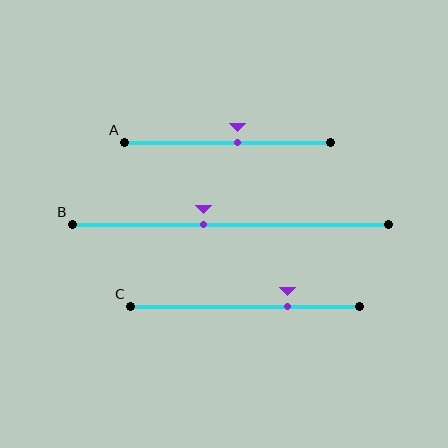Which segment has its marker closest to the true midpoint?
Segment A has its marker closest to the true midpoint.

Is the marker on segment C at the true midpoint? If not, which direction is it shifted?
No, the marker on segment C is shifted to the right by about 18% of the segment length.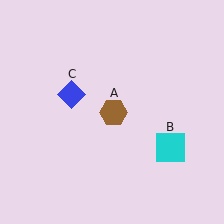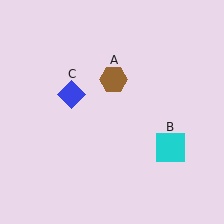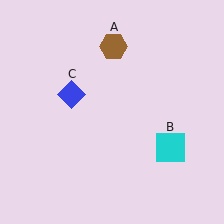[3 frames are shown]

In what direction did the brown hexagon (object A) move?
The brown hexagon (object A) moved up.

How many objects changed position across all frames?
1 object changed position: brown hexagon (object A).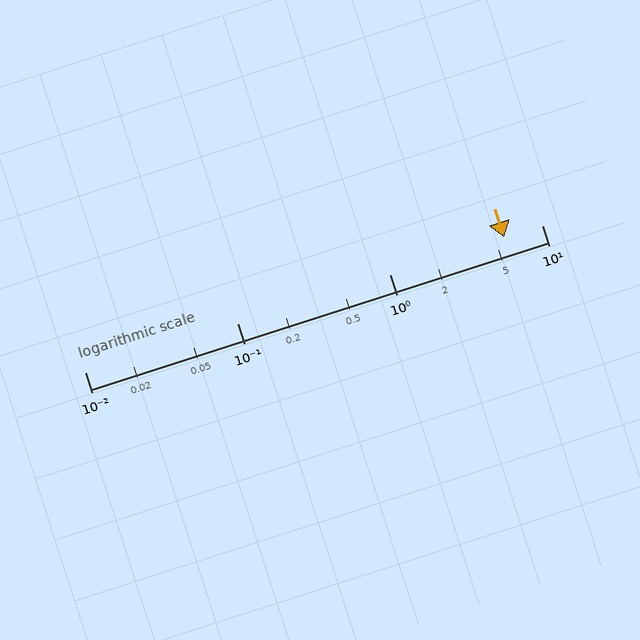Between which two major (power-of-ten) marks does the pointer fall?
The pointer is between 1 and 10.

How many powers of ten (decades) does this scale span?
The scale spans 3 decades, from 0.01 to 10.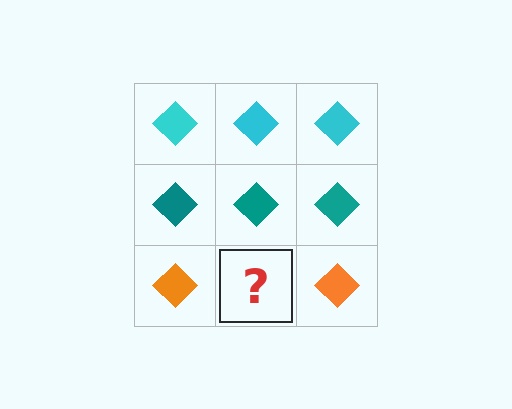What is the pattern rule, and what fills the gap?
The rule is that each row has a consistent color. The gap should be filled with an orange diamond.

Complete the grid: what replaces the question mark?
The question mark should be replaced with an orange diamond.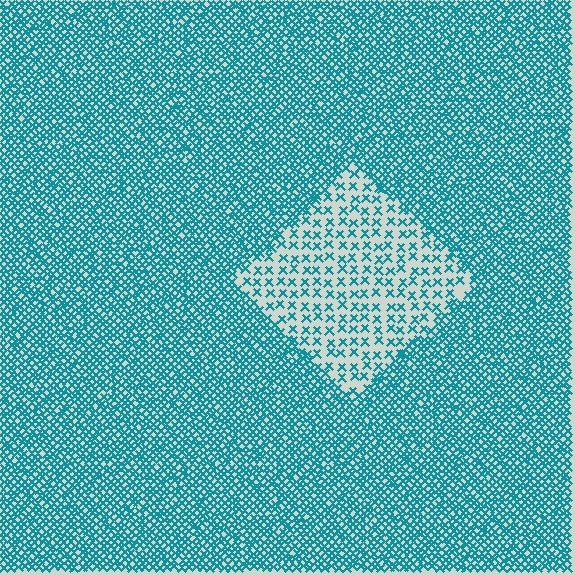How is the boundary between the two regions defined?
The boundary is defined by a change in element density (approximately 2.8x ratio). All elements are the same color, size, and shape.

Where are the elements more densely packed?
The elements are more densely packed outside the diamond boundary.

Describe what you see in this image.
The image contains small teal elements arranged at two different densities. A diamond-shaped region is visible where the elements are less densely packed than the surrounding area.